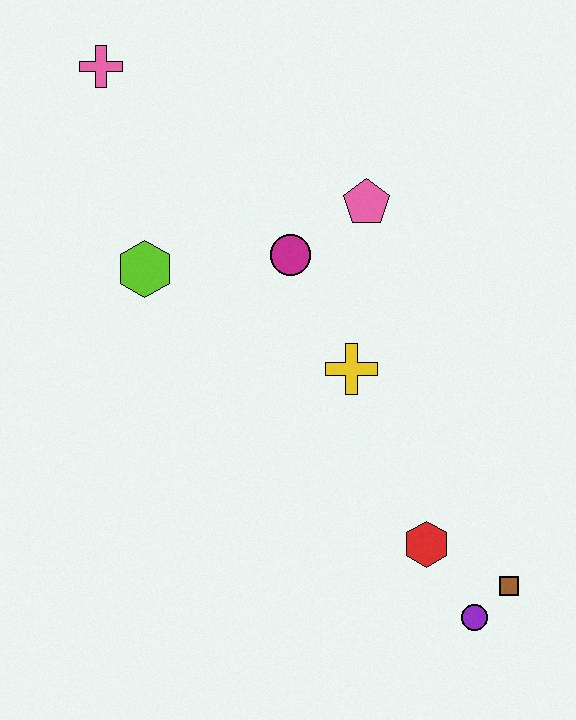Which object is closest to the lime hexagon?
The magenta circle is closest to the lime hexagon.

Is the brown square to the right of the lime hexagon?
Yes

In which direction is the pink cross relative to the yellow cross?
The pink cross is above the yellow cross.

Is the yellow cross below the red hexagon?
No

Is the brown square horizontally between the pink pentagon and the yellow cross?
No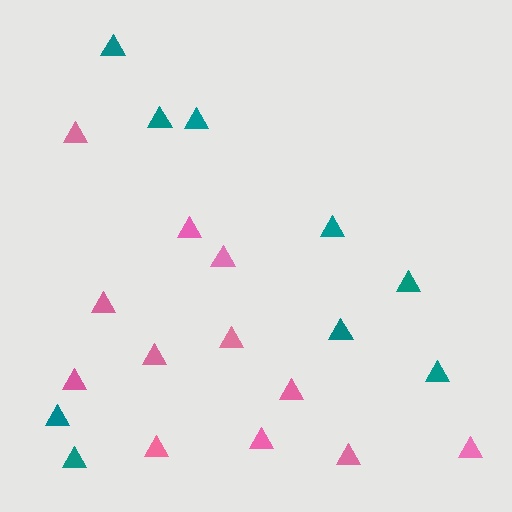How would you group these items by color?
There are 2 groups: one group of pink triangles (12) and one group of teal triangles (9).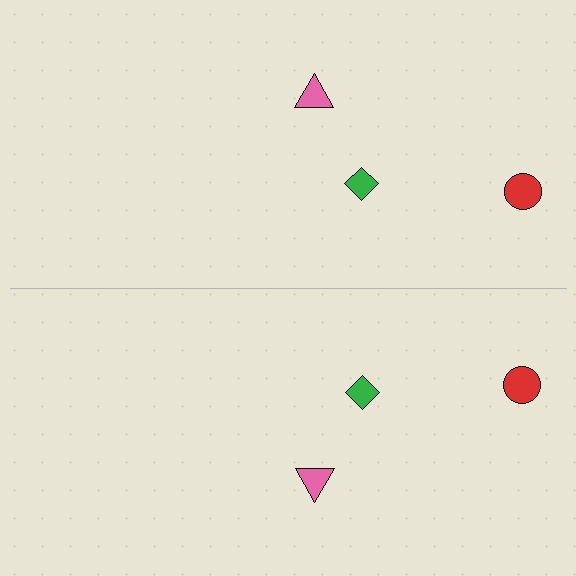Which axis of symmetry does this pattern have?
The pattern has a horizontal axis of symmetry running through the center of the image.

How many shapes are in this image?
There are 6 shapes in this image.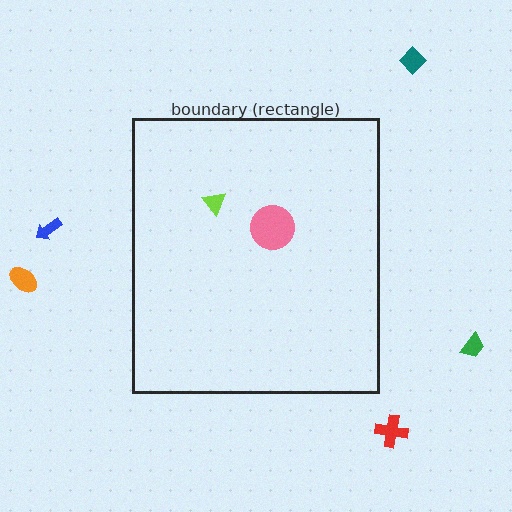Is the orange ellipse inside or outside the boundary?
Outside.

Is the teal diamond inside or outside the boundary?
Outside.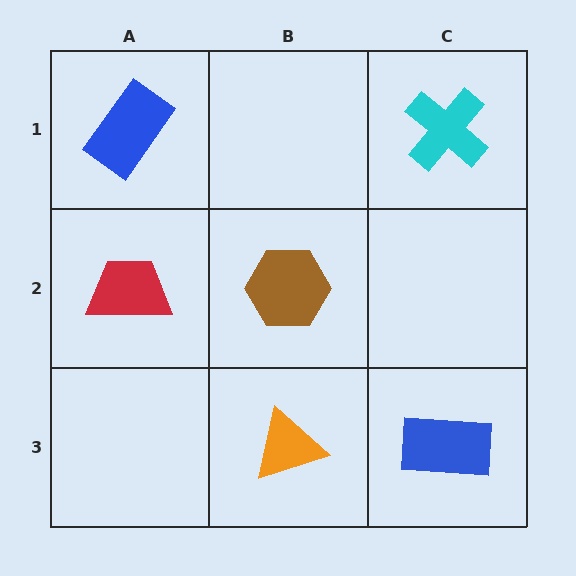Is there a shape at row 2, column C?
No, that cell is empty.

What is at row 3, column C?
A blue rectangle.